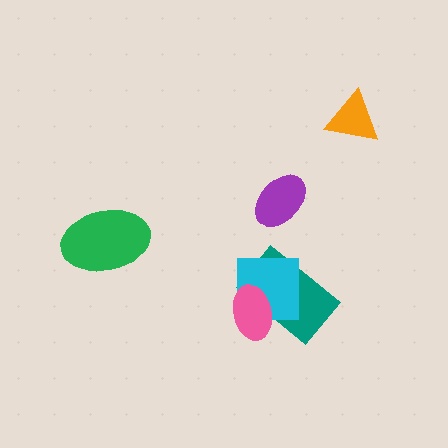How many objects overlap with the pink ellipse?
2 objects overlap with the pink ellipse.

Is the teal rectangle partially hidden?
Yes, it is partially covered by another shape.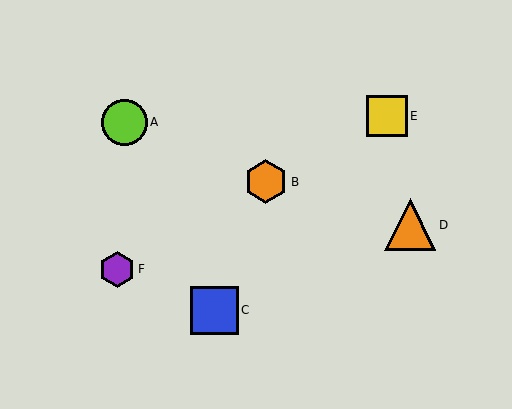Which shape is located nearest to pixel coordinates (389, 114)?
The yellow square (labeled E) at (387, 116) is nearest to that location.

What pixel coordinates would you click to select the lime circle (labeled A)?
Click at (124, 122) to select the lime circle A.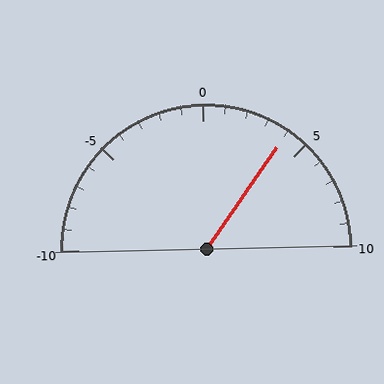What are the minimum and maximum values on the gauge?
The gauge ranges from -10 to 10.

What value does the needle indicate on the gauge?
The needle indicates approximately 4.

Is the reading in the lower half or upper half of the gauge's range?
The reading is in the upper half of the range (-10 to 10).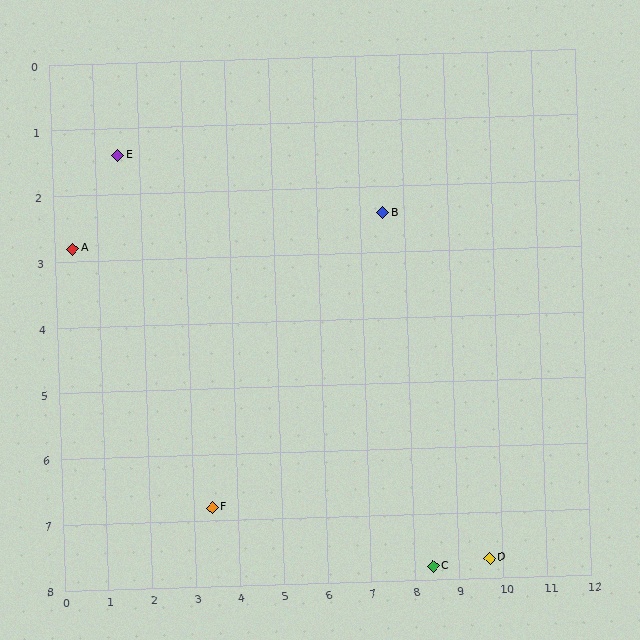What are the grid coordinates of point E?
Point E is at approximately (1.5, 1.4).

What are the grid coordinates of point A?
Point A is at approximately (0.4, 2.8).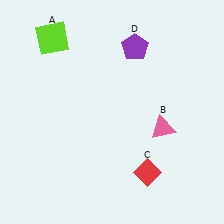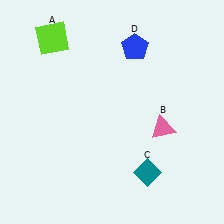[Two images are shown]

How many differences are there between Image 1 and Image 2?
There are 2 differences between the two images.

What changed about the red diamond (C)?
In Image 1, C is red. In Image 2, it changed to teal.